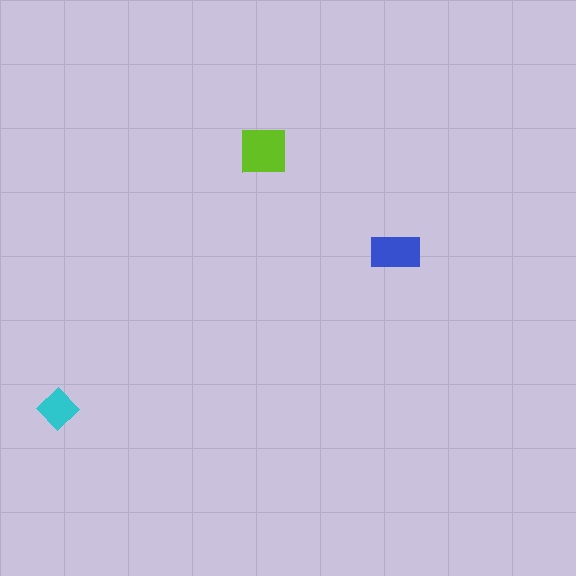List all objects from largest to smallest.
The lime square, the blue rectangle, the cyan diamond.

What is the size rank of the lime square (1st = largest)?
1st.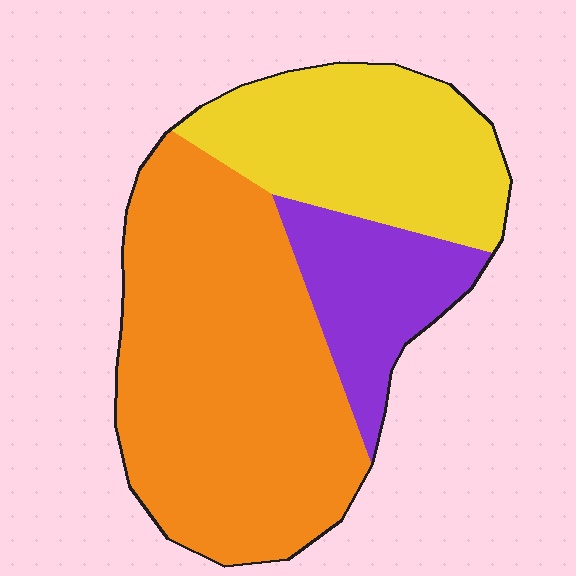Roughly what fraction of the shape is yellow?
Yellow takes up about one quarter (1/4) of the shape.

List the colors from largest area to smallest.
From largest to smallest: orange, yellow, purple.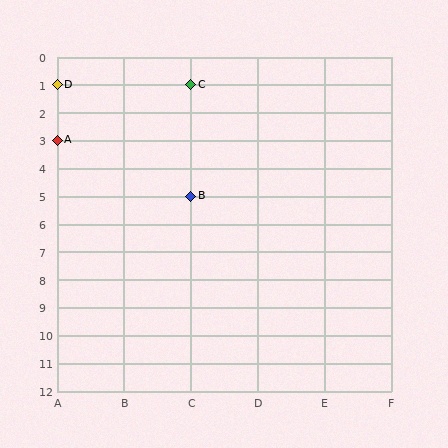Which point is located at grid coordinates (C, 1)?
Point C is at (C, 1).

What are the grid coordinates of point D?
Point D is at grid coordinates (A, 1).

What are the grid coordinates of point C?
Point C is at grid coordinates (C, 1).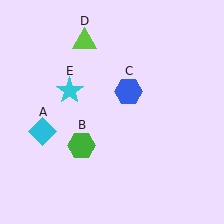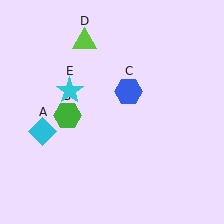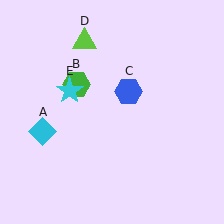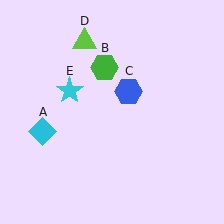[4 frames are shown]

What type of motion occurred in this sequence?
The green hexagon (object B) rotated clockwise around the center of the scene.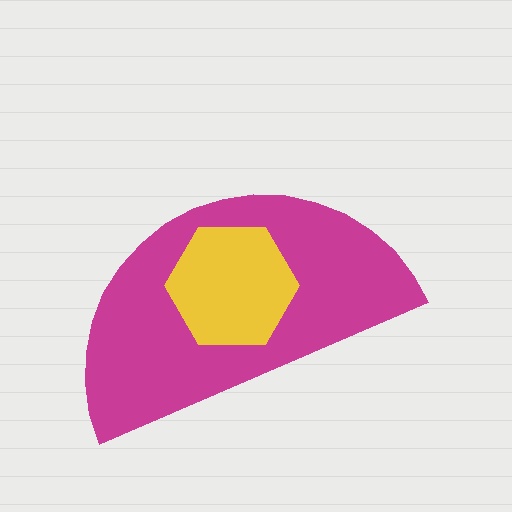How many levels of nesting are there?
2.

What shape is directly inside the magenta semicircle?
The yellow hexagon.